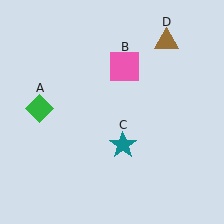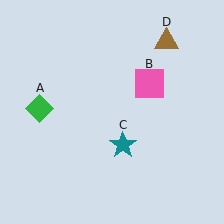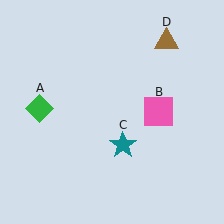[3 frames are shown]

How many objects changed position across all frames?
1 object changed position: pink square (object B).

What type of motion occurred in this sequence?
The pink square (object B) rotated clockwise around the center of the scene.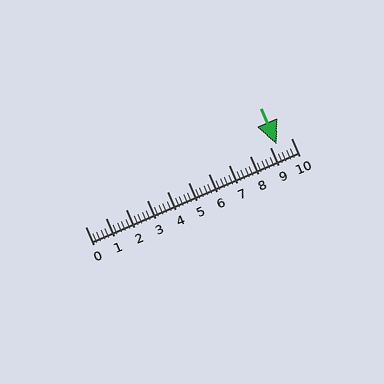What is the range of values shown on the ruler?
The ruler shows values from 0 to 10.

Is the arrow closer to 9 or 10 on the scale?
The arrow is closer to 9.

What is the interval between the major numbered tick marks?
The major tick marks are spaced 1 units apart.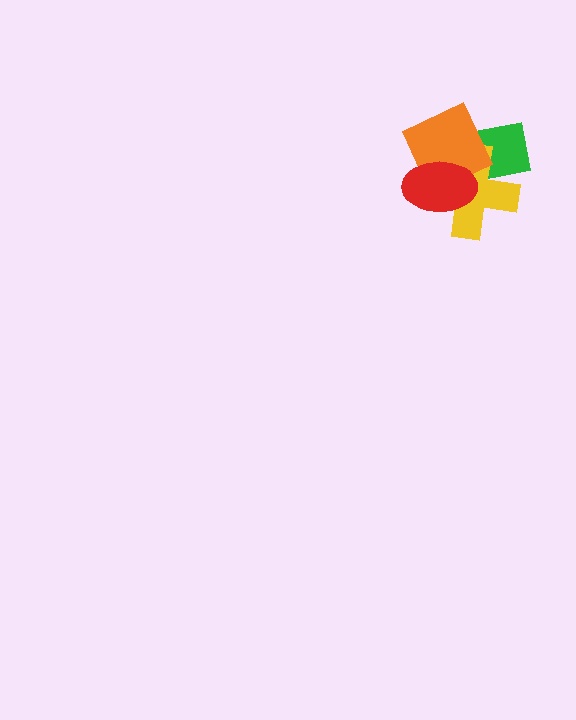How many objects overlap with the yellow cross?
3 objects overlap with the yellow cross.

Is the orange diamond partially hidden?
Yes, it is partially covered by another shape.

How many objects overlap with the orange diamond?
3 objects overlap with the orange diamond.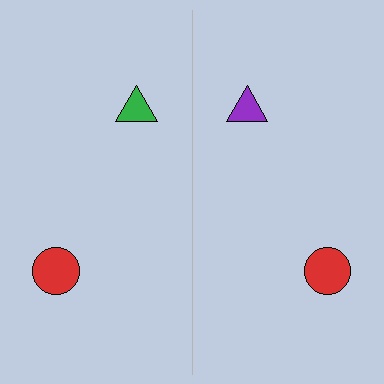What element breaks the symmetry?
The purple triangle on the right side breaks the symmetry — its mirror counterpart is green.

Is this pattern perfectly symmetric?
No, the pattern is not perfectly symmetric. The purple triangle on the right side breaks the symmetry — its mirror counterpart is green.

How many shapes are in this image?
There are 4 shapes in this image.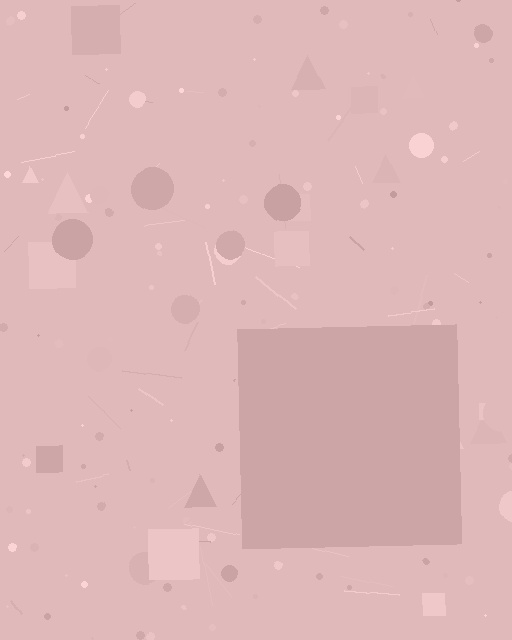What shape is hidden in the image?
A square is hidden in the image.